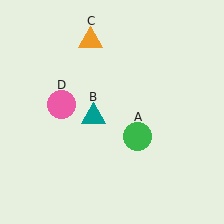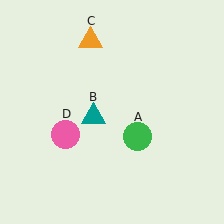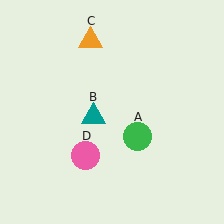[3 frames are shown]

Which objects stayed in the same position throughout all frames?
Green circle (object A) and teal triangle (object B) and orange triangle (object C) remained stationary.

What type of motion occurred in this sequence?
The pink circle (object D) rotated counterclockwise around the center of the scene.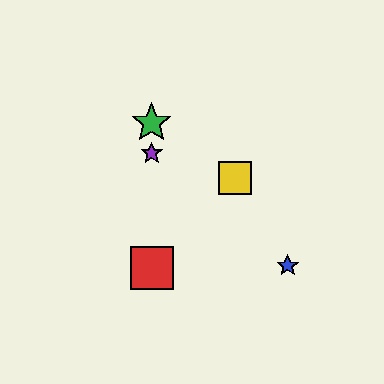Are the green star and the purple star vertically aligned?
Yes, both are at x≈152.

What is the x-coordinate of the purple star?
The purple star is at x≈152.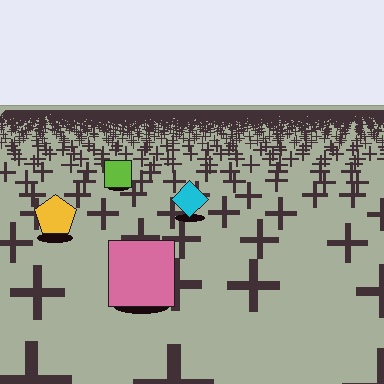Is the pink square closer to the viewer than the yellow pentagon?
Yes. The pink square is closer — you can tell from the texture gradient: the ground texture is coarser near it.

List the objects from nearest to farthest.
From nearest to farthest: the pink square, the yellow pentagon, the cyan diamond, the lime square.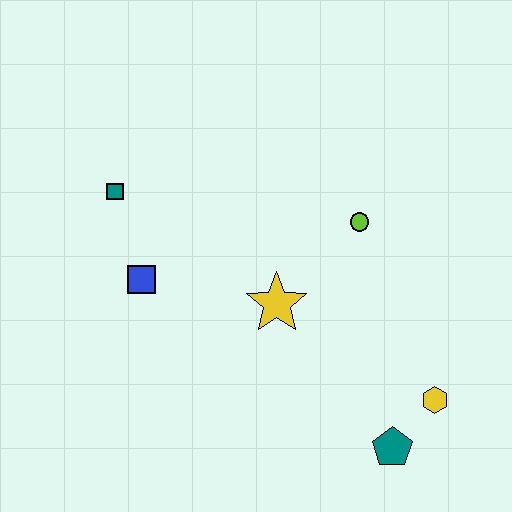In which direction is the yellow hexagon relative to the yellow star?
The yellow hexagon is to the right of the yellow star.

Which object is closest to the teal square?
The blue square is closest to the teal square.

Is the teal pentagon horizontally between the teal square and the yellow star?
No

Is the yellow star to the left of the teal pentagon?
Yes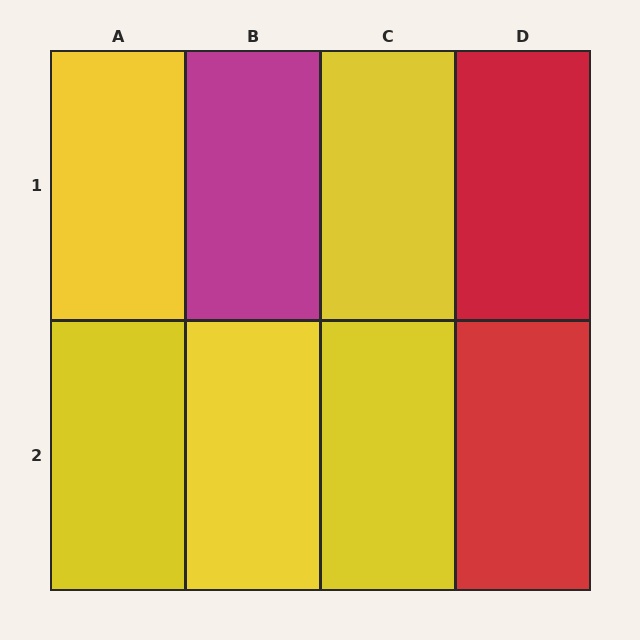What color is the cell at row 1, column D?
Red.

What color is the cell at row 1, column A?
Yellow.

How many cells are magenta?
1 cell is magenta.